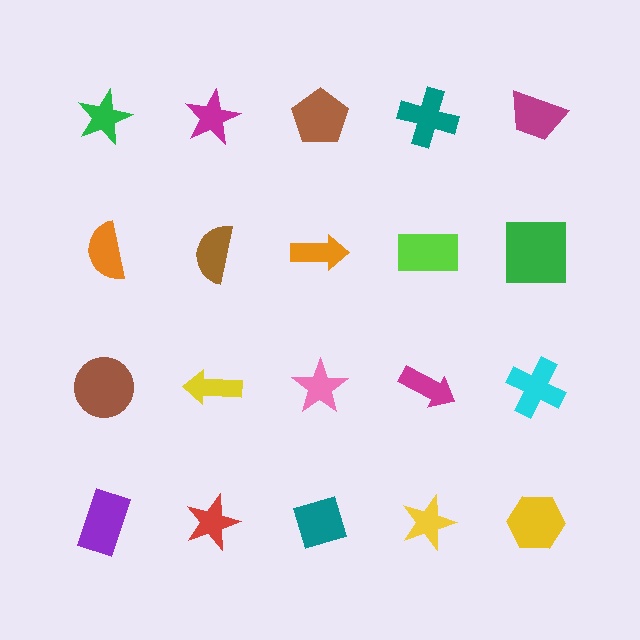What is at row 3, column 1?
A brown circle.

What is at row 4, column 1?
A purple rectangle.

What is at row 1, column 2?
A magenta star.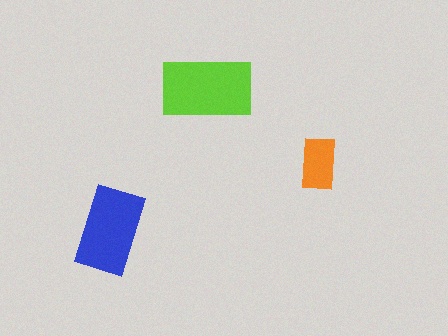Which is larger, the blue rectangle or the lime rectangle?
The lime one.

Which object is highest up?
The lime rectangle is topmost.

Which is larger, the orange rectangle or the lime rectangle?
The lime one.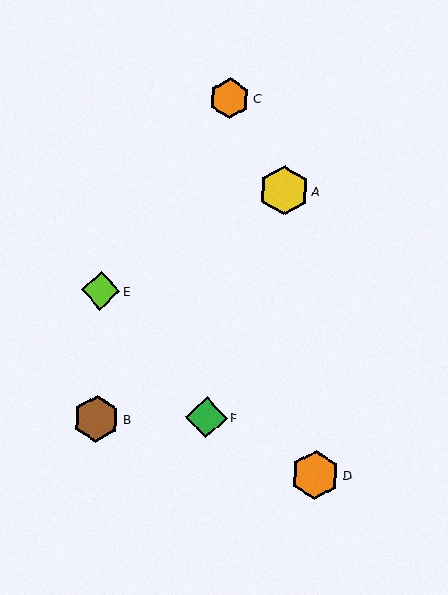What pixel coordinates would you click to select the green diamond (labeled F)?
Click at (207, 418) to select the green diamond F.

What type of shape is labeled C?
Shape C is an orange hexagon.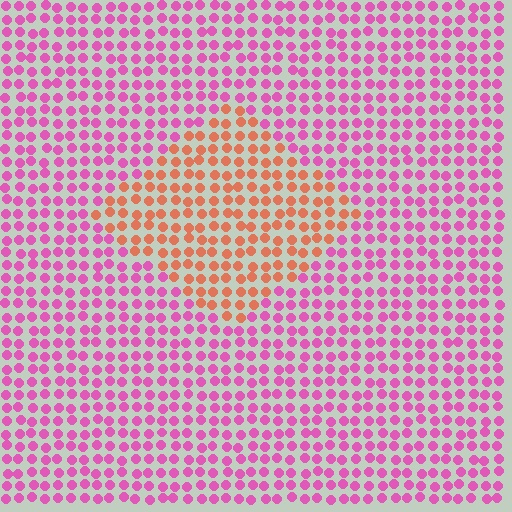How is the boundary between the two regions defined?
The boundary is defined purely by a slight shift in hue (about 54 degrees). Spacing, size, and orientation are identical on both sides.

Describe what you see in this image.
The image is filled with small pink elements in a uniform arrangement. A diamond-shaped region is visible where the elements are tinted to a slightly different hue, forming a subtle color boundary.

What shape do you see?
I see a diamond.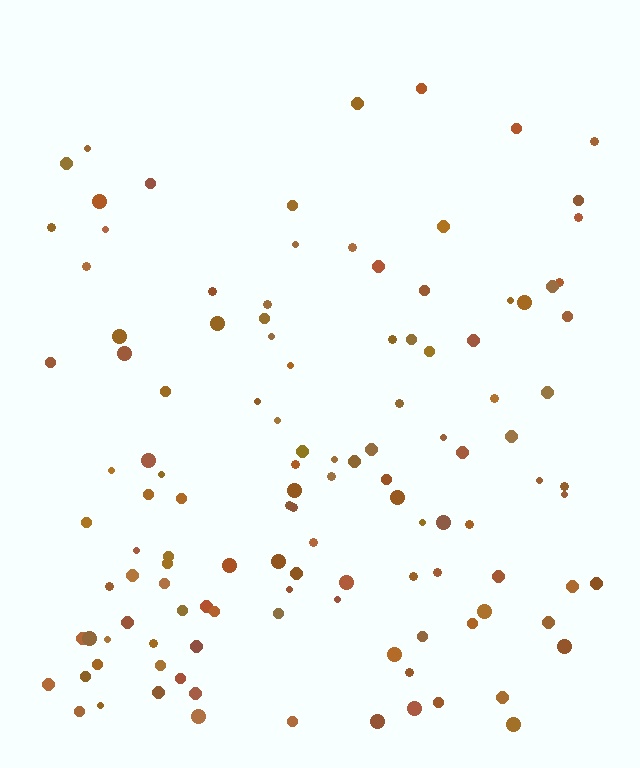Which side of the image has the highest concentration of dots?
The bottom.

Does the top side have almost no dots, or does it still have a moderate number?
Still a moderate number, just noticeably fewer than the bottom.